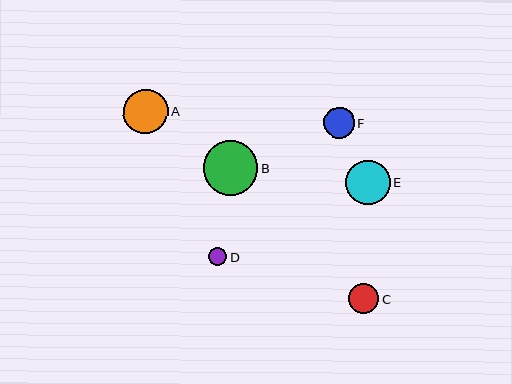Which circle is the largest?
Circle B is the largest with a size of approximately 55 pixels.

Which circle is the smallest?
Circle D is the smallest with a size of approximately 18 pixels.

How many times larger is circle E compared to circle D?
Circle E is approximately 2.5 times the size of circle D.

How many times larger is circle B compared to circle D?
Circle B is approximately 3.0 times the size of circle D.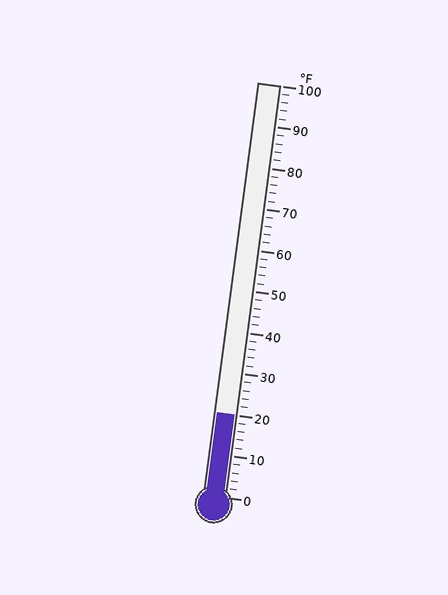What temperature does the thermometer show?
The thermometer shows approximately 20°F.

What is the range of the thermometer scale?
The thermometer scale ranges from 0°F to 100°F.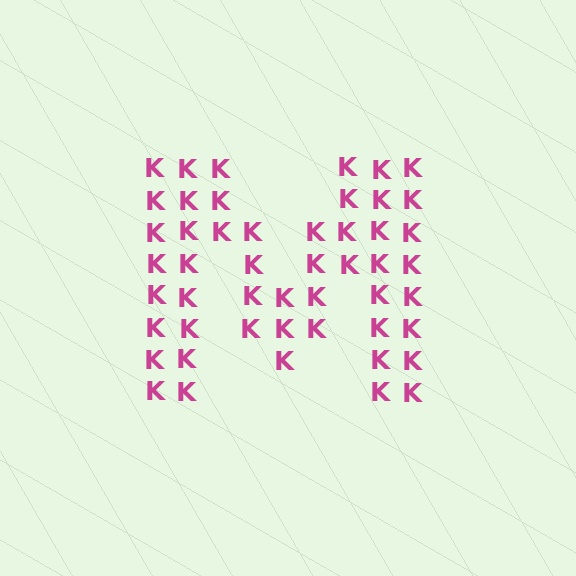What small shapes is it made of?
It is made of small letter K's.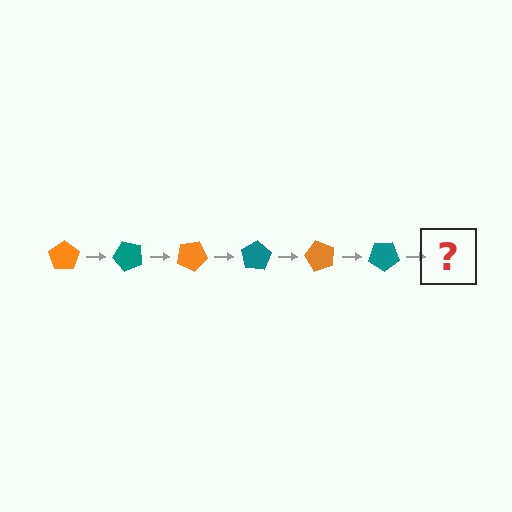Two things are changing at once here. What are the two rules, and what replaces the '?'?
The two rules are that it rotates 50 degrees each step and the color cycles through orange and teal. The '?' should be an orange pentagon, rotated 300 degrees from the start.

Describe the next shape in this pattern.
It should be an orange pentagon, rotated 300 degrees from the start.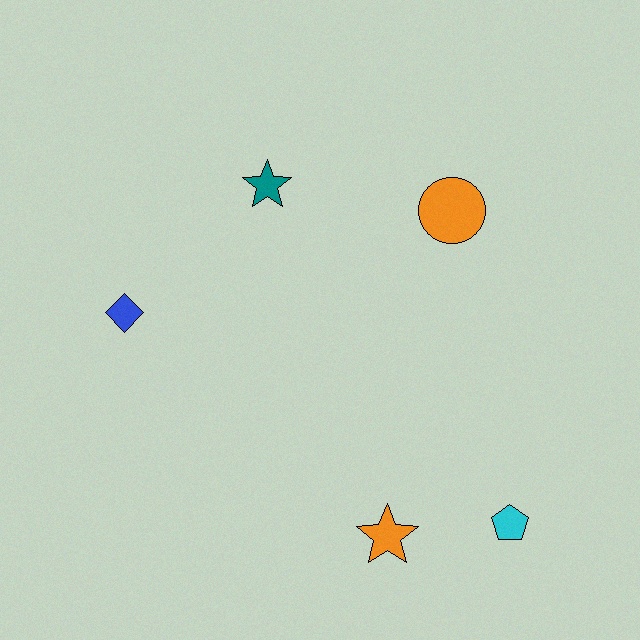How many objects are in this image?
There are 5 objects.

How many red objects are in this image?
There are no red objects.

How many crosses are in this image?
There are no crosses.